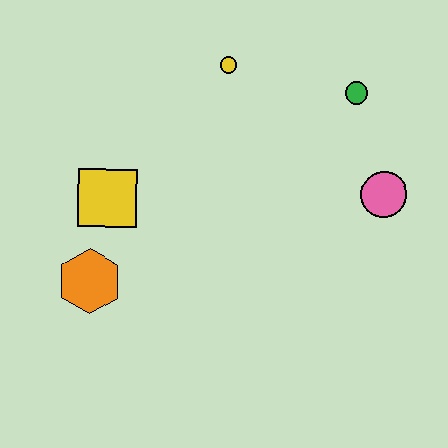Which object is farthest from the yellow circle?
The orange hexagon is farthest from the yellow circle.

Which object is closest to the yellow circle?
The green circle is closest to the yellow circle.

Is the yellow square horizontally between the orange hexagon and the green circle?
Yes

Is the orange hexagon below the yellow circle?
Yes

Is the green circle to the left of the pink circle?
Yes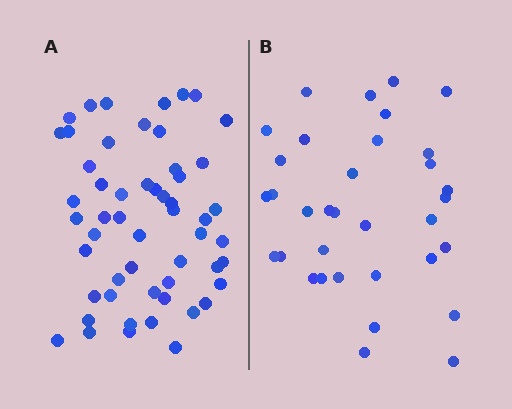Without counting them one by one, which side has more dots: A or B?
Region A (the left region) has more dots.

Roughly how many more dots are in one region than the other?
Region A has approximately 20 more dots than region B.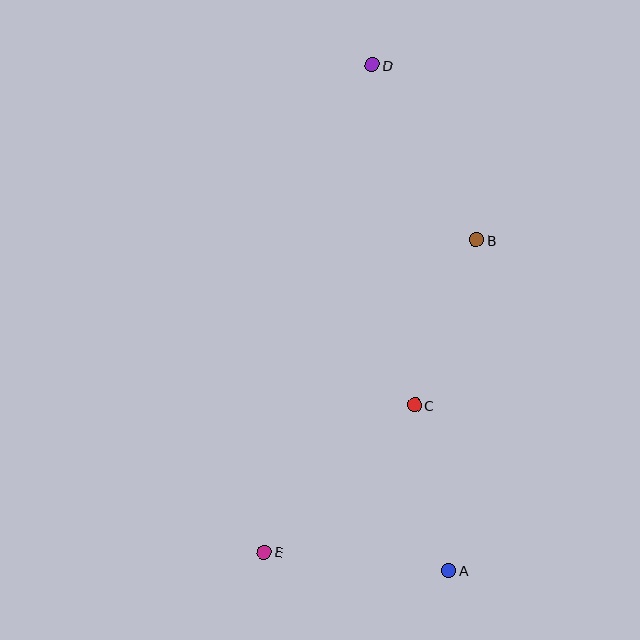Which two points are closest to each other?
Points A and C are closest to each other.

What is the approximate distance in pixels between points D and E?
The distance between D and E is approximately 499 pixels.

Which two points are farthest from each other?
Points A and D are farthest from each other.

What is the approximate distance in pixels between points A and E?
The distance between A and E is approximately 185 pixels.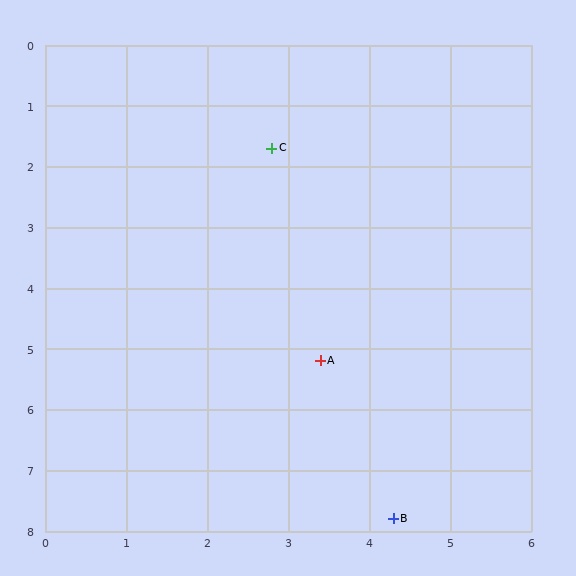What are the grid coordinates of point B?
Point B is at approximately (4.3, 7.8).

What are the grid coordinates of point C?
Point C is at approximately (2.8, 1.7).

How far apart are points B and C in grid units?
Points B and C are about 6.3 grid units apart.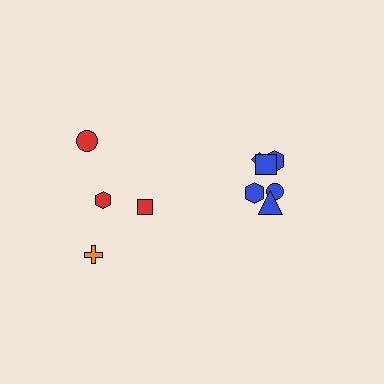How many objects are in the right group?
There are 6 objects.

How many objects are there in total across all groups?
There are 10 objects.